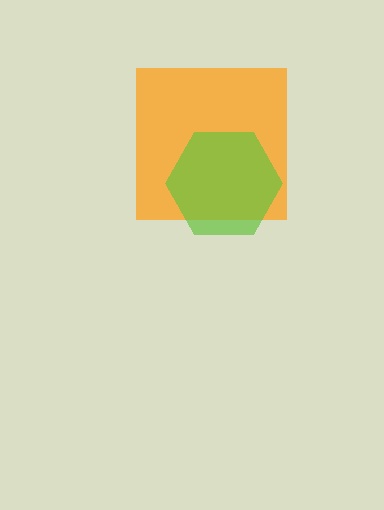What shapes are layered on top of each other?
The layered shapes are: an orange square, a lime hexagon.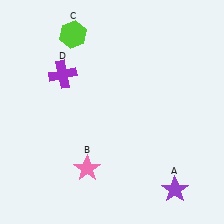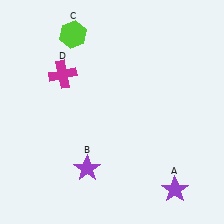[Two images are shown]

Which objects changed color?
B changed from pink to purple. D changed from purple to magenta.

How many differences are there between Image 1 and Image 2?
There are 2 differences between the two images.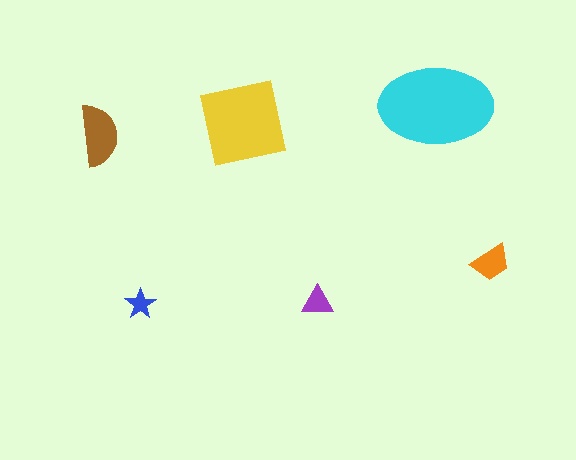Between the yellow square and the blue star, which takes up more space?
The yellow square.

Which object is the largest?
The cyan ellipse.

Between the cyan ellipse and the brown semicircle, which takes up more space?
The cyan ellipse.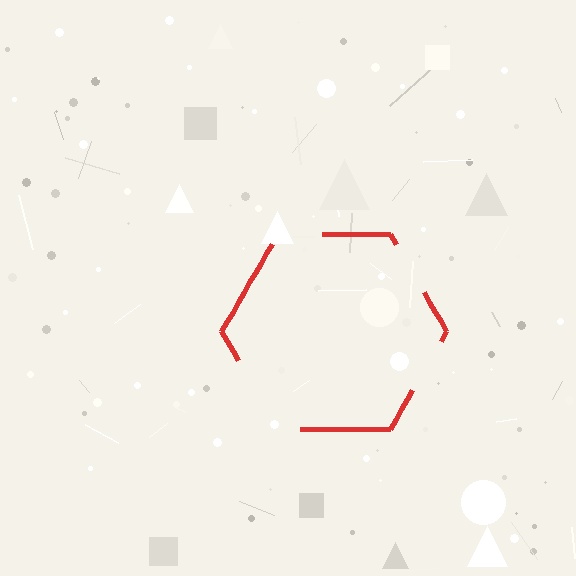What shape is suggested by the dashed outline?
The dashed outline suggests a hexagon.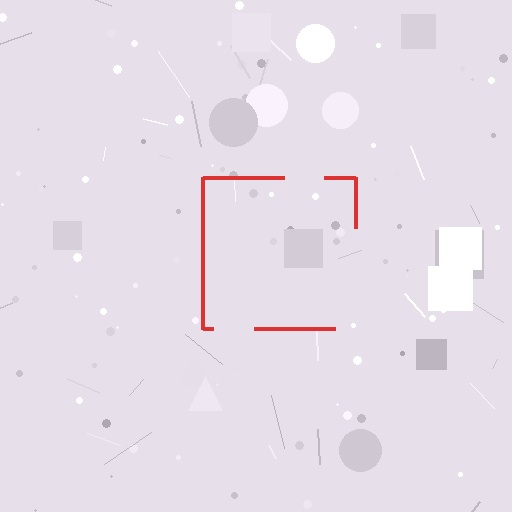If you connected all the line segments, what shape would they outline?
They would outline a square.